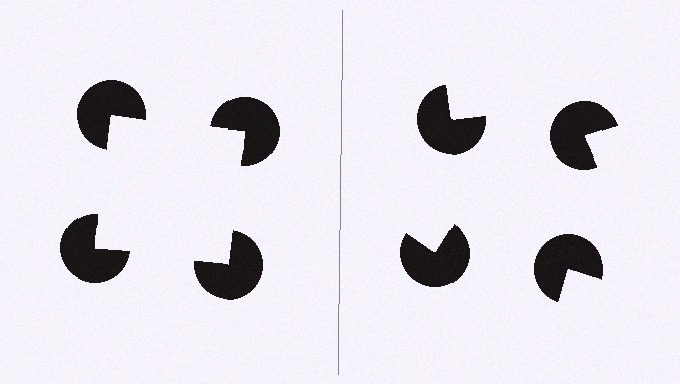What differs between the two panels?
The pac-man discs are positioned identically on both sides; only the wedge orientations differ. On the left they align to a square; on the right they are misaligned.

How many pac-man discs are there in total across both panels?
8 — 4 on each side.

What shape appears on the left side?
An illusory square.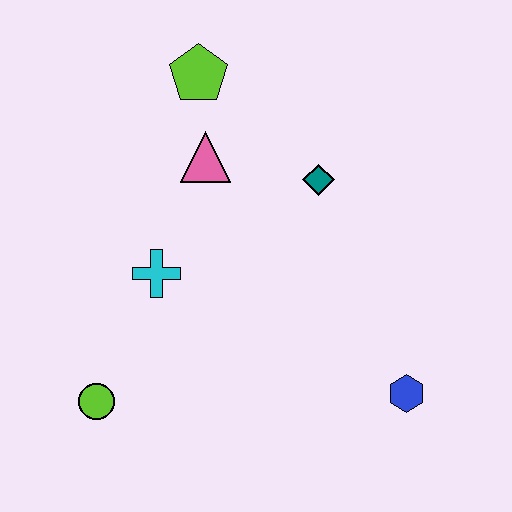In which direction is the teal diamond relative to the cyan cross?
The teal diamond is to the right of the cyan cross.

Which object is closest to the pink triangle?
The lime pentagon is closest to the pink triangle.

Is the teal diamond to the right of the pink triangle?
Yes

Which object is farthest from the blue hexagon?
The lime pentagon is farthest from the blue hexagon.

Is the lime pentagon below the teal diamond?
No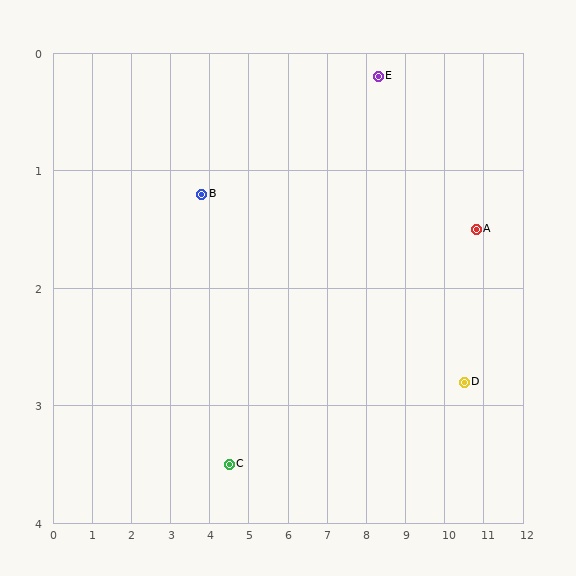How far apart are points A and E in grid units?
Points A and E are about 2.8 grid units apart.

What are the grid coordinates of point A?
Point A is at approximately (10.8, 1.5).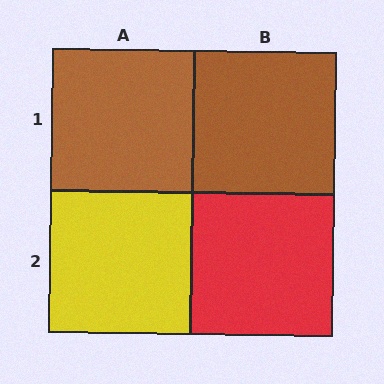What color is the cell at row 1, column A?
Brown.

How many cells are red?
1 cell is red.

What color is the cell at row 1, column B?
Brown.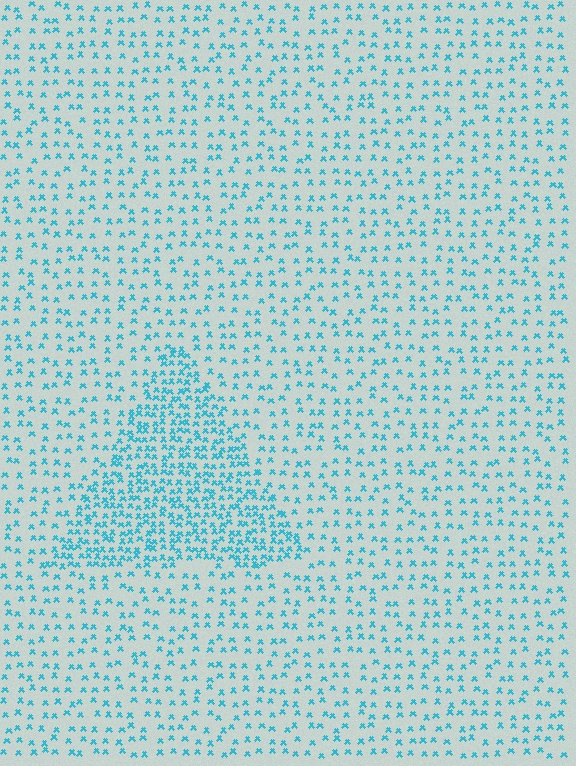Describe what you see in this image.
The image contains small cyan elements arranged at two different densities. A triangle-shaped region is visible where the elements are more densely packed than the surrounding area.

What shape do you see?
I see a triangle.